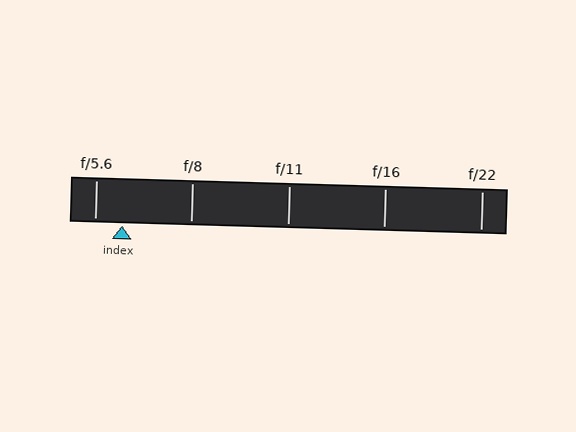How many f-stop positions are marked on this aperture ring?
There are 5 f-stop positions marked.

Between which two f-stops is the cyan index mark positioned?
The index mark is between f/5.6 and f/8.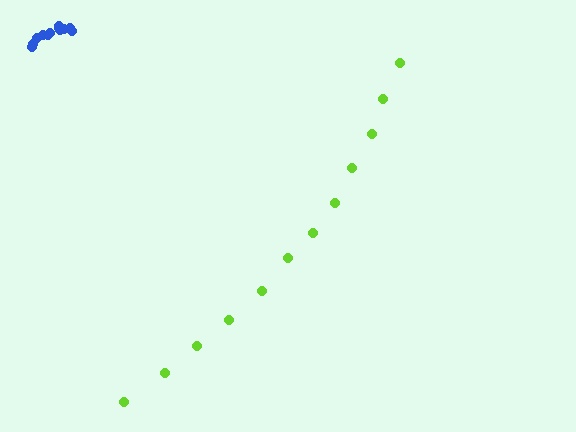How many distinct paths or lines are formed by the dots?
There are 2 distinct paths.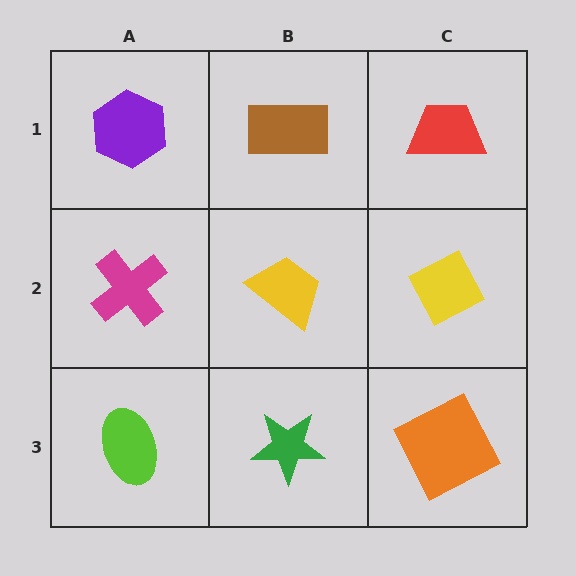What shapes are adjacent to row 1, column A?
A magenta cross (row 2, column A), a brown rectangle (row 1, column B).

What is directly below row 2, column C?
An orange square.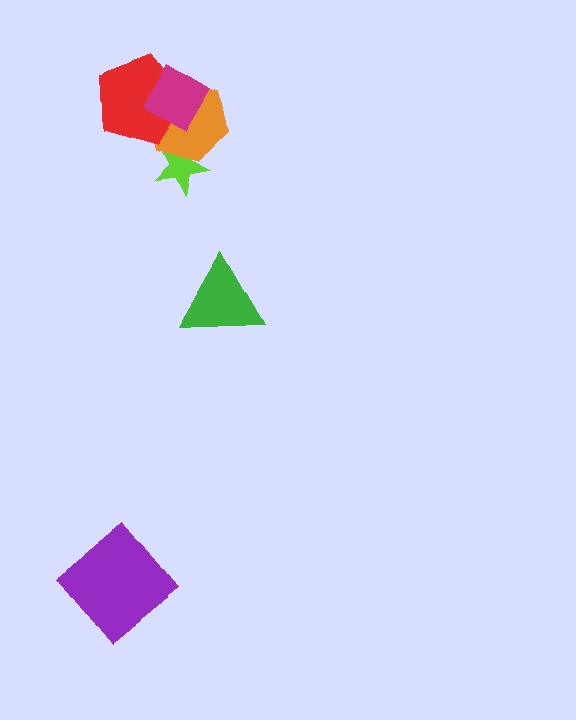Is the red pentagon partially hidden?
Yes, it is partially covered by another shape.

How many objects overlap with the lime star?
1 object overlaps with the lime star.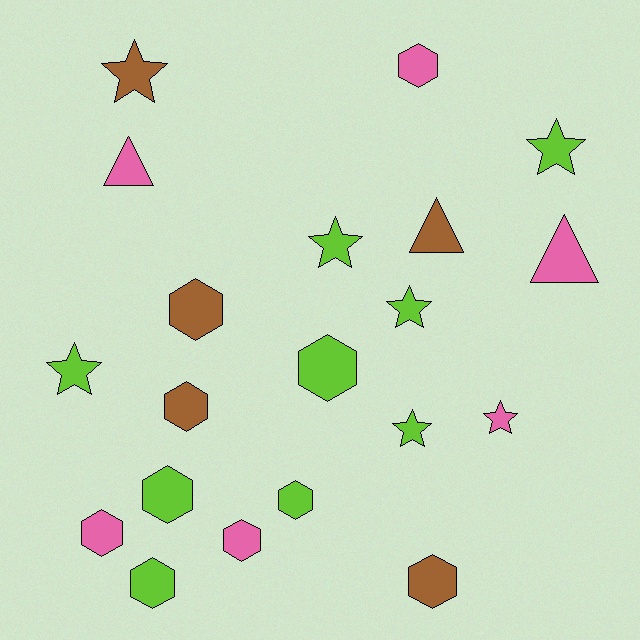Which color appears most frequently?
Lime, with 9 objects.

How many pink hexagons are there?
There are 3 pink hexagons.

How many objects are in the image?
There are 20 objects.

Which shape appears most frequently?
Hexagon, with 10 objects.